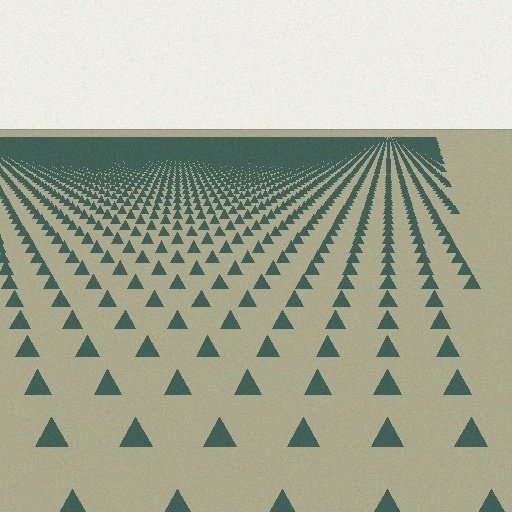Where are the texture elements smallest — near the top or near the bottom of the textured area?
Near the top.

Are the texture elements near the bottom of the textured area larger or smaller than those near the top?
Larger. Near the bottom, elements are closer to the viewer and appear at a bigger on-screen size.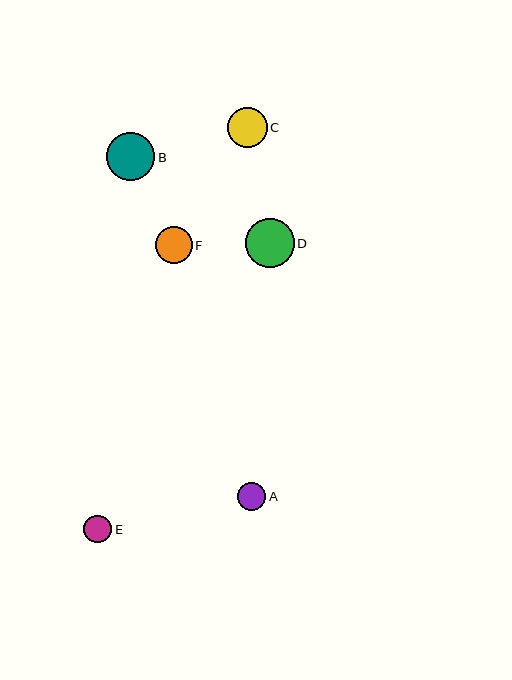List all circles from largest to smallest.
From largest to smallest: D, B, C, F, A, E.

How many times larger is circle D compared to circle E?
Circle D is approximately 1.7 times the size of circle E.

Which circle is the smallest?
Circle E is the smallest with a size of approximately 28 pixels.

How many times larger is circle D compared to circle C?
Circle D is approximately 1.2 times the size of circle C.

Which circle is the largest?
Circle D is the largest with a size of approximately 49 pixels.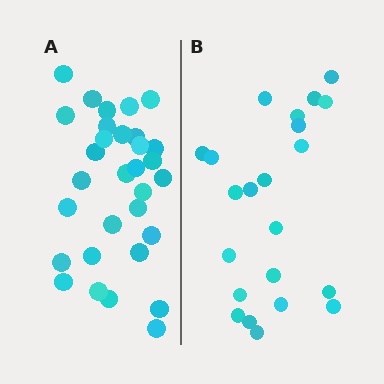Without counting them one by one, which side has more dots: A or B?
Region A (the left region) has more dots.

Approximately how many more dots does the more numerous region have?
Region A has roughly 8 or so more dots than region B.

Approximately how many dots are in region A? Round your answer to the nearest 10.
About 30 dots. (The exact count is 31, which rounds to 30.)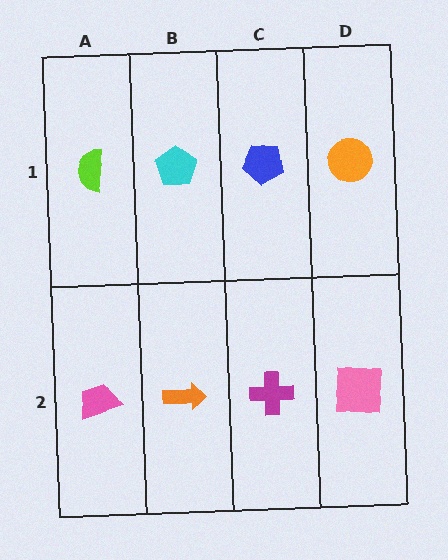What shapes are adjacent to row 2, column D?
An orange circle (row 1, column D), a magenta cross (row 2, column C).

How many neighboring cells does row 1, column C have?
3.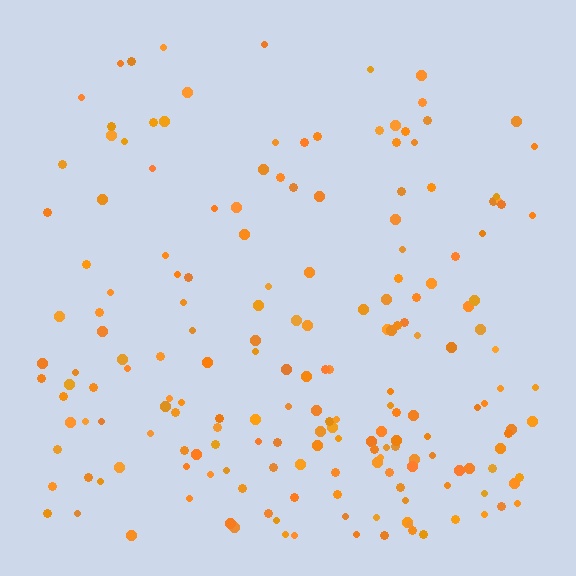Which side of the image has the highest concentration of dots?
The bottom.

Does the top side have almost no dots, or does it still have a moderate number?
Still a moderate number, just noticeably fewer than the bottom.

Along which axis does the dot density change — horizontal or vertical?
Vertical.